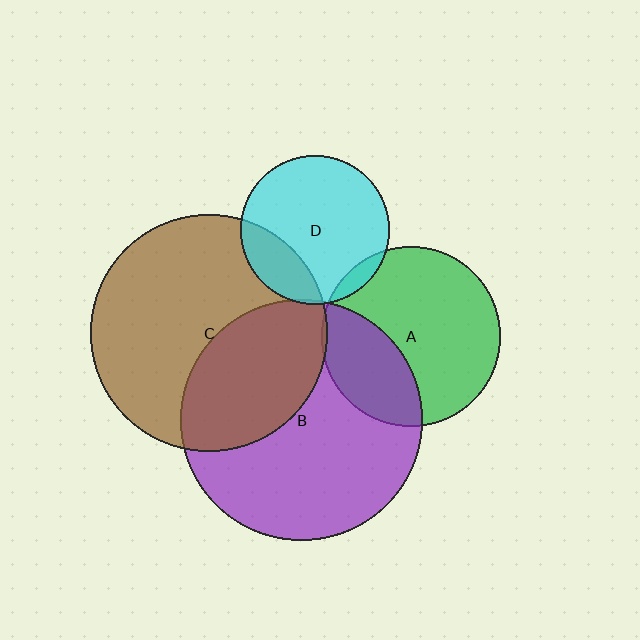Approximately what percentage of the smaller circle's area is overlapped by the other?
Approximately 20%.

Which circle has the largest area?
Circle B (purple).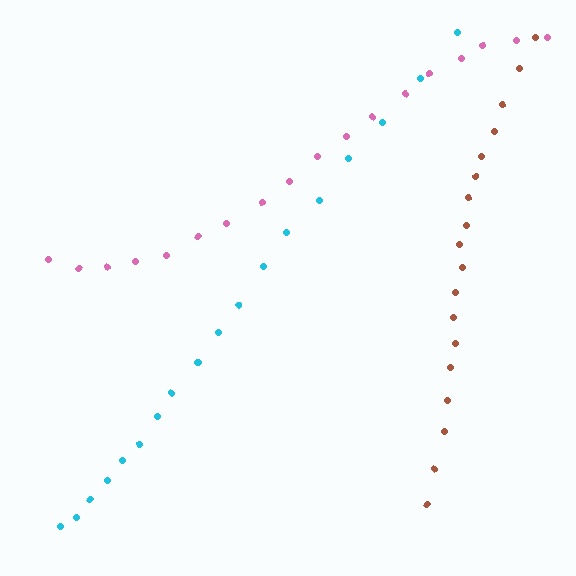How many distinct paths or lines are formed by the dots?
There are 3 distinct paths.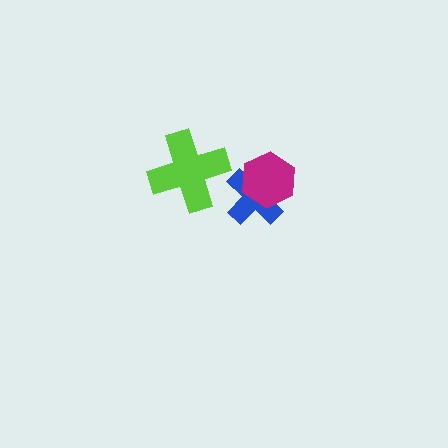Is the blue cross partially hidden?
Yes, it is partially covered by another shape.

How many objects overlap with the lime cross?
0 objects overlap with the lime cross.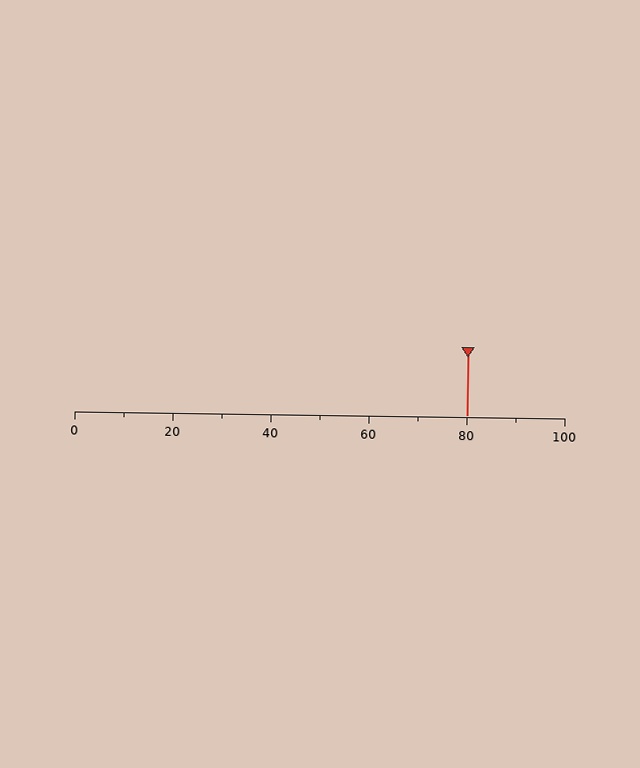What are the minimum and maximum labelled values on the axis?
The axis runs from 0 to 100.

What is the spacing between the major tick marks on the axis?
The major ticks are spaced 20 apart.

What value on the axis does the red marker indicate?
The marker indicates approximately 80.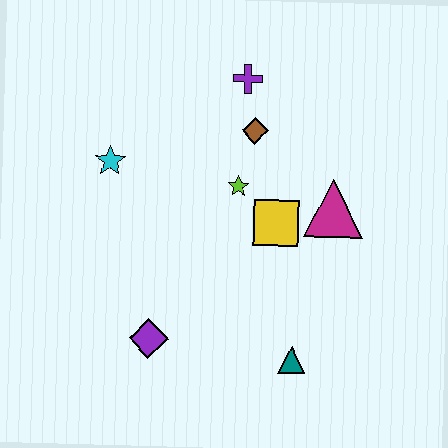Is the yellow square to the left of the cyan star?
No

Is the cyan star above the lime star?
Yes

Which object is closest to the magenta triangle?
The yellow square is closest to the magenta triangle.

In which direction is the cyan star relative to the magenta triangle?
The cyan star is to the left of the magenta triangle.